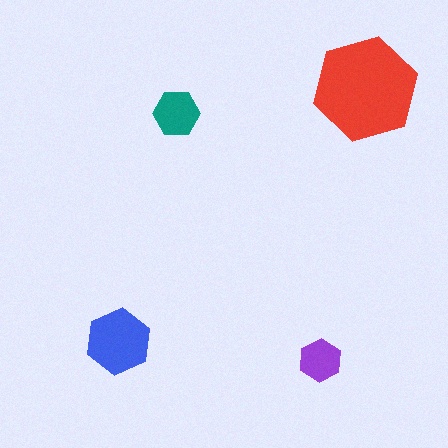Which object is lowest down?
The purple hexagon is bottommost.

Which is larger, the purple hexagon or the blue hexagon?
The blue one.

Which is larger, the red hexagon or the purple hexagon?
The red one.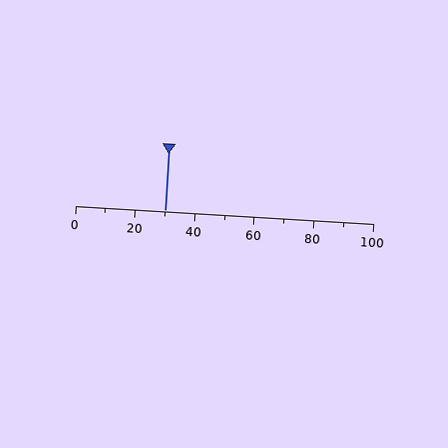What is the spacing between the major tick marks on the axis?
The major ticks are spaced 20 apart.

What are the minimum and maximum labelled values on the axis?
The axis runs from 0 to 100.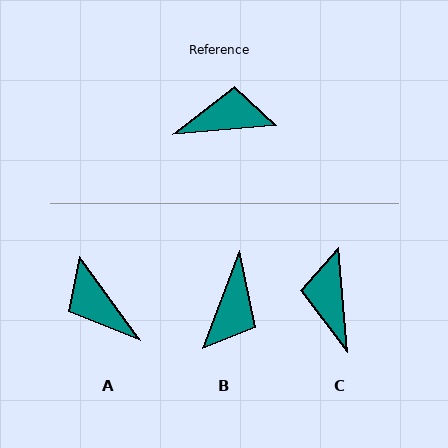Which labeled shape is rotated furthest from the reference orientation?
A, about 121 degrees away.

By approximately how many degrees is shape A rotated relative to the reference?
Approximately 121 degrees counter-clockwise.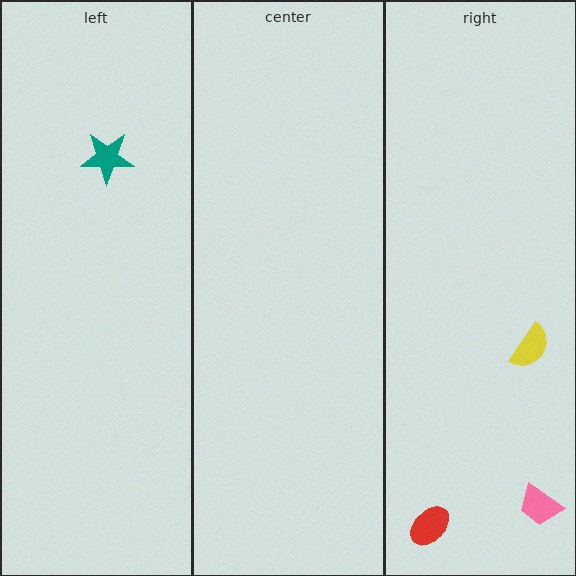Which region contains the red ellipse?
The right region.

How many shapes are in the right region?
3.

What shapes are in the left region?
The teal star.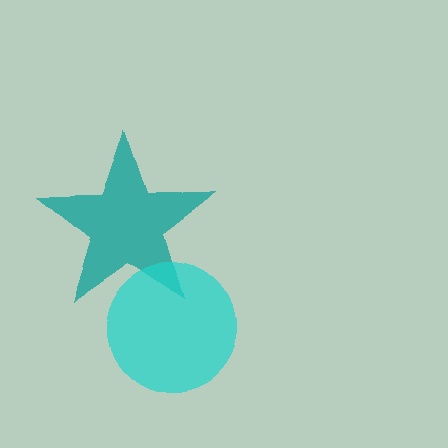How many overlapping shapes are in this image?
There are 2 overlapping shapes in the image.